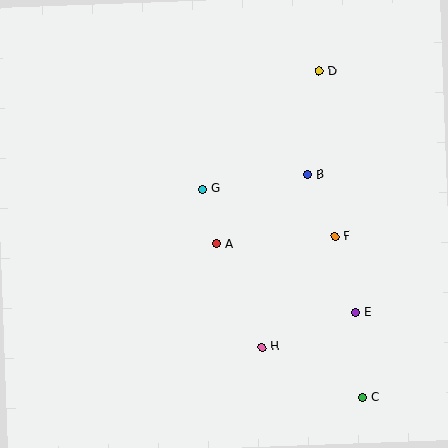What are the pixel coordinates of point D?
Point D is at (319, 71).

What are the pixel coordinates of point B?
Point B is at (308, 175).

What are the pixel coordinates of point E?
Point E is at (356, 313).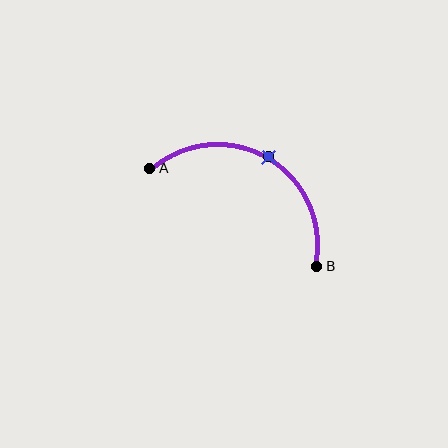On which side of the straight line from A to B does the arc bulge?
The arc bulges above the straight line connecting A and B.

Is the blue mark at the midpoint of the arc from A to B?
Yes. The blue mark lies on the arc at equal arc-length from both A and B — it is the arc midpoint.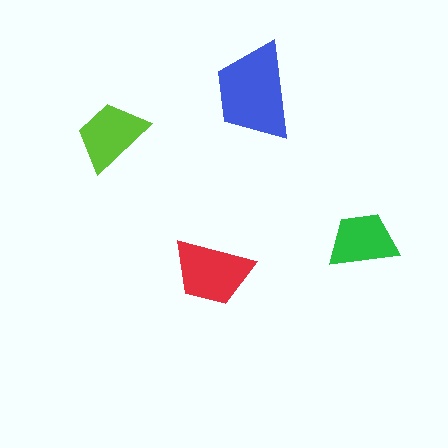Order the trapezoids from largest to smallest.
the blue one, the red one, the lime one, the green one.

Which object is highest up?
The blue trapezoid is topmost.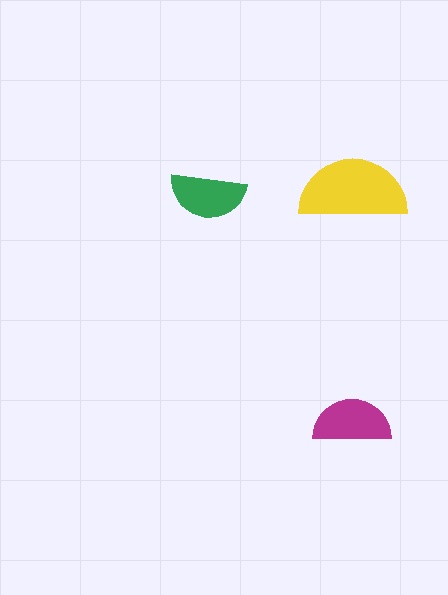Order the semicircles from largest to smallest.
the yellow one, the magenta one, the green one.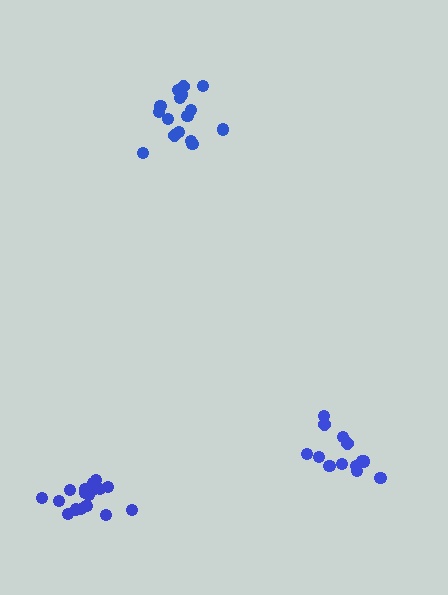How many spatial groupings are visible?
There are 3 spatial groupings.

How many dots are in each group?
Group 1: 16 dots, Group 2: 13 dots, Group 3: 17 dots (46 total).